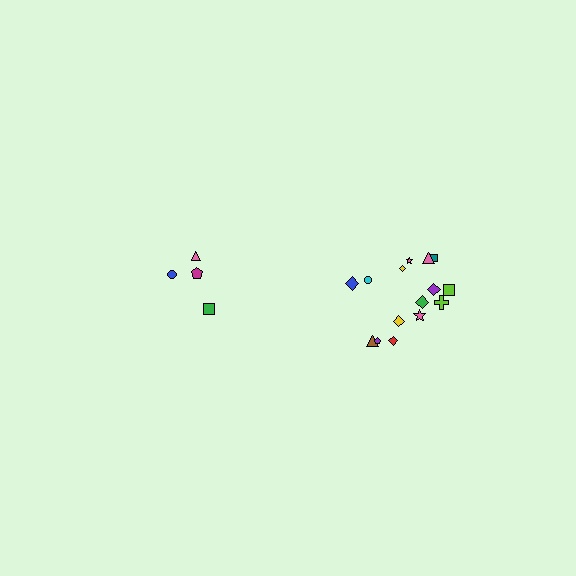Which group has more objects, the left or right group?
The right group.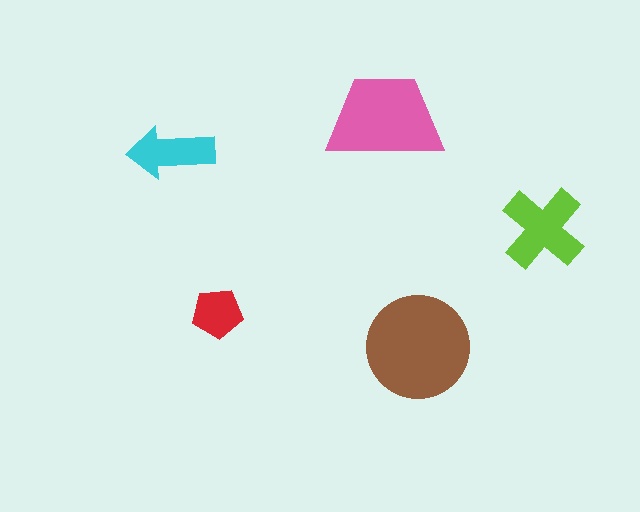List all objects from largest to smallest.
The brown circle, the pink trapezoid, the lime cross, the cyan arrow, the red pentagon.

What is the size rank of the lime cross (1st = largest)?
3rd.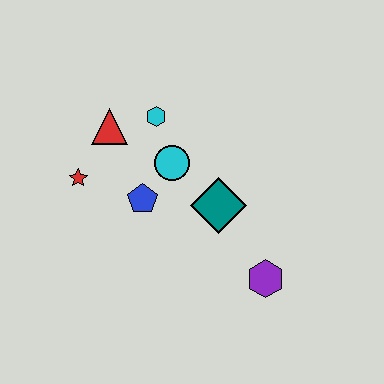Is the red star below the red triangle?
Yes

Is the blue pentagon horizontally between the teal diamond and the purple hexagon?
No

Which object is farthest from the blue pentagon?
The purple hexagon is farthest from the blue pentagon.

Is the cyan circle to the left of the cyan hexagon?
No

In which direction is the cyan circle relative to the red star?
The cyan circle is to the right of the red star.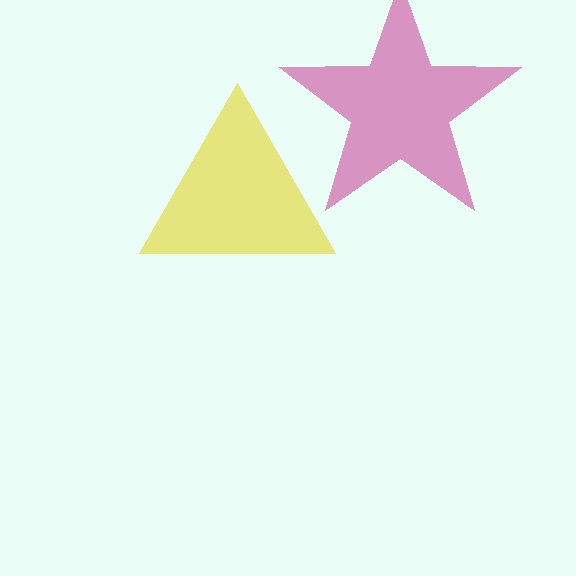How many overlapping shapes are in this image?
There are 2 overlapping shapes in the image.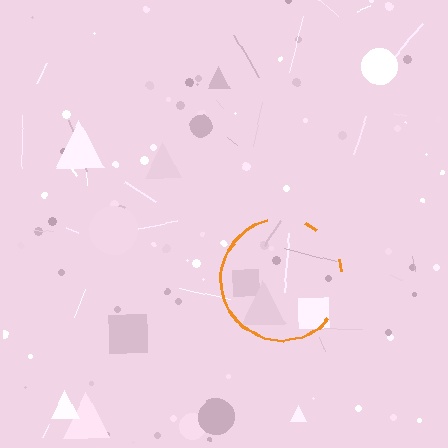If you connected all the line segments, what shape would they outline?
They would outline a circle.